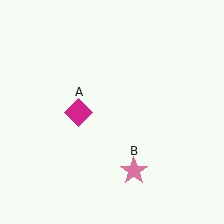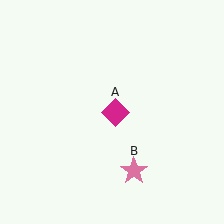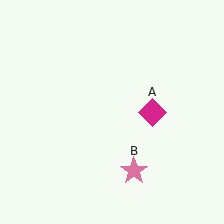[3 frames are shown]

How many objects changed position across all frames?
1 object changed position: magenta diamond (object A).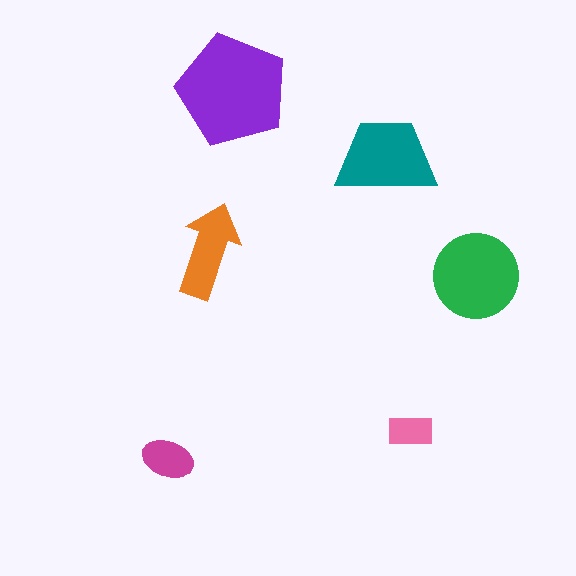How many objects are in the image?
There are 6 objects in the image.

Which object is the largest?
The purple pentagon.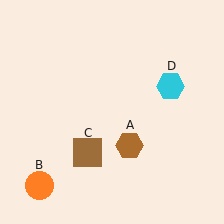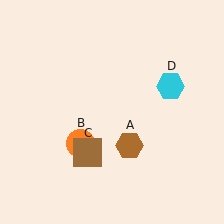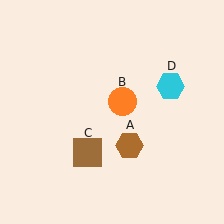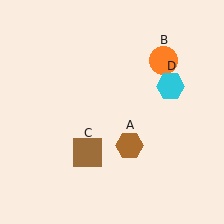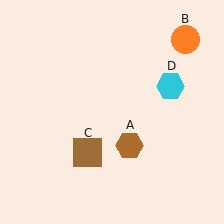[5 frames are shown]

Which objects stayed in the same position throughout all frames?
Brown hexagon (object A) and brown square (object C) and cyan hexagon (object D) remained stationary.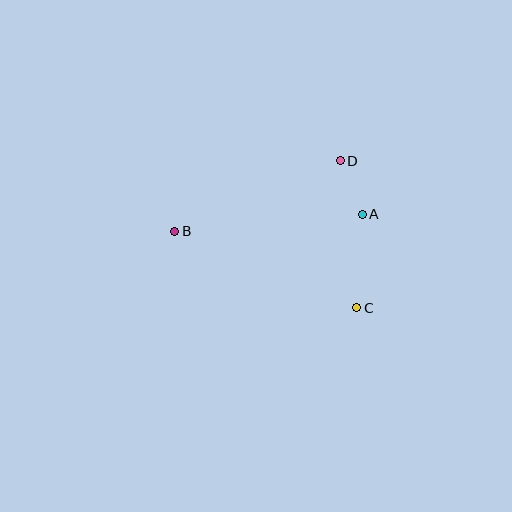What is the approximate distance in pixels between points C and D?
The distance between C and D is approximately 148 pixels.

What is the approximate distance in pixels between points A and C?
The distance between A and C is approximately 94 pixels.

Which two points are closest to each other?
Points A and D are closest to each other.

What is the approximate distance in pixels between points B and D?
The distance between B and D is approximately 180 pixels.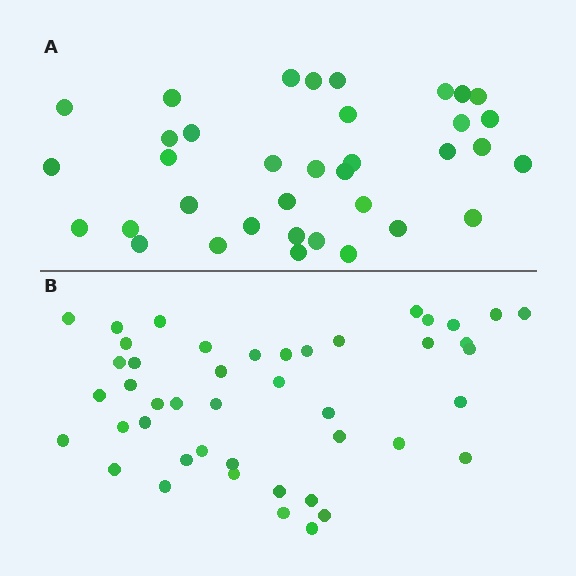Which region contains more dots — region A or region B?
Region B (the bottom region) has more dots.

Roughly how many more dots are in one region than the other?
Region B has roughly 8 or so more dots than region A.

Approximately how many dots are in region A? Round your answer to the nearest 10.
About 40 dots. (The exact count is 36, which rounds to 40.)